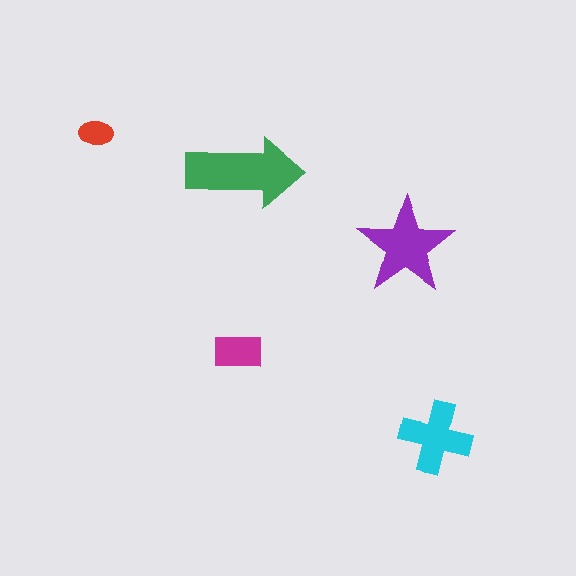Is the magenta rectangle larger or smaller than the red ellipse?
Larger.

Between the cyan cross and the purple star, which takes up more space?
The purple star.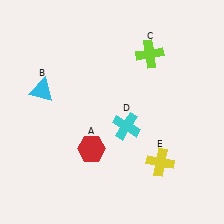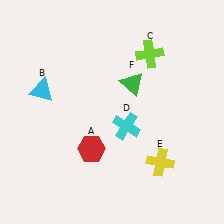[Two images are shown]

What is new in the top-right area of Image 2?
A green triangle (F) was added in the top-right area of Image 2.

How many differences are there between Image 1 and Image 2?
There is 1 difference between the two images.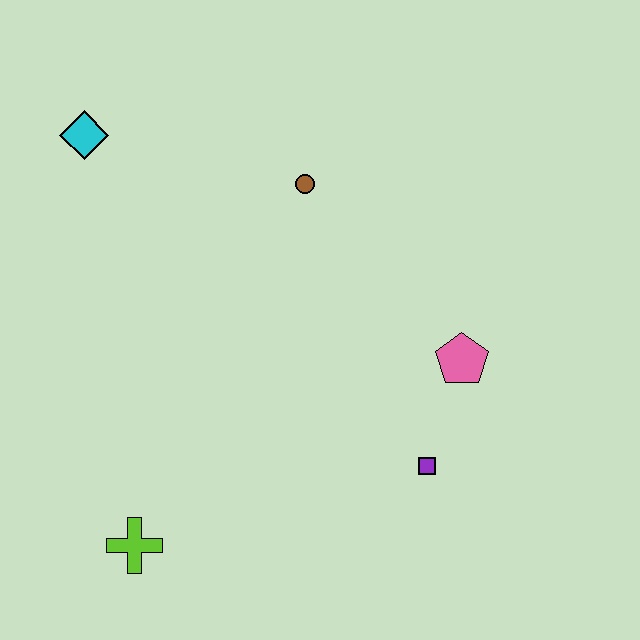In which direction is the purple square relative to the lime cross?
The purple square is to the right of the lime cross.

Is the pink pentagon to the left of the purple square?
No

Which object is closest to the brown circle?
The cyan diamond is closest to the brown circle.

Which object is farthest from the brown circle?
The lime cross is farthest from the brown circle.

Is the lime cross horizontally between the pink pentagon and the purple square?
No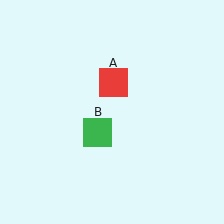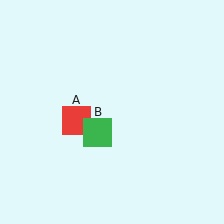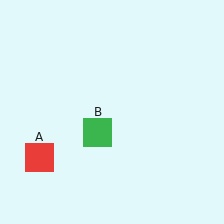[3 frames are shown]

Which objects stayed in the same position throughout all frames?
Green square (object B) remained stationary.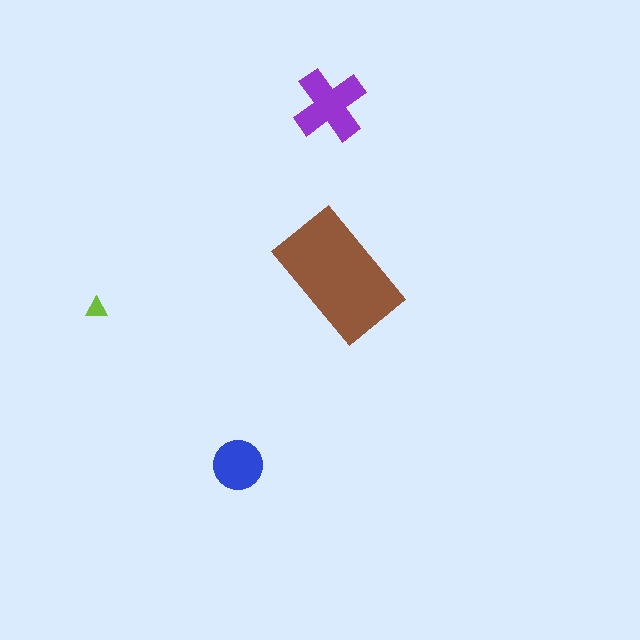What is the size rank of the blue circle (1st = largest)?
3rd.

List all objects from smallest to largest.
The lime triangle, the blue circle, the purple cross, the brown rectangle.